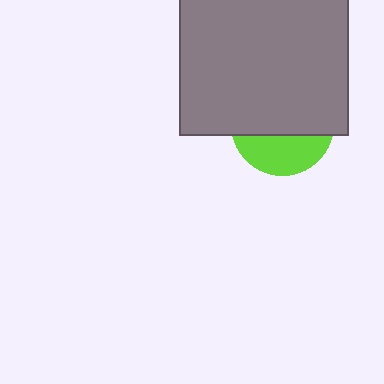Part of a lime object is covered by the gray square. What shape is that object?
It is a circle.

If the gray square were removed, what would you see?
You would see the complete lime circle.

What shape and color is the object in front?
The object in front is a gray square.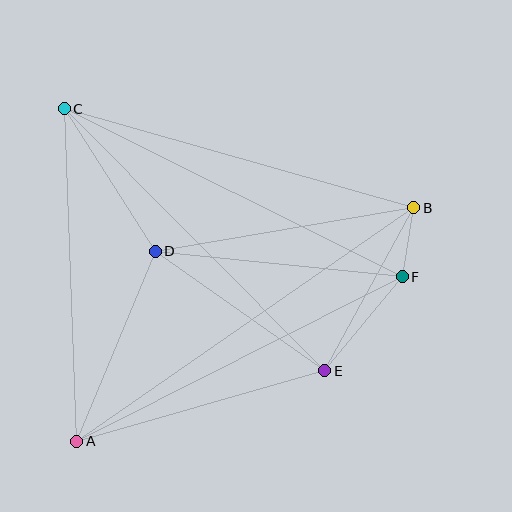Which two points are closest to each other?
Points B and F are closest to each other.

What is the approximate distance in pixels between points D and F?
The distance between D and F is approximately 248 pixels.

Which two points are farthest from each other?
Points A and B are farthest from each other.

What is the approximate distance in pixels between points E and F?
The distance between E and F is approximately 122 pixels.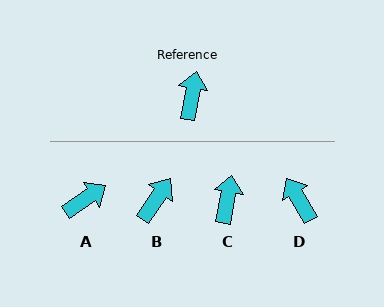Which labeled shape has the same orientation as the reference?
C.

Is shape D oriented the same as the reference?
No, it is off by about 41 degrees.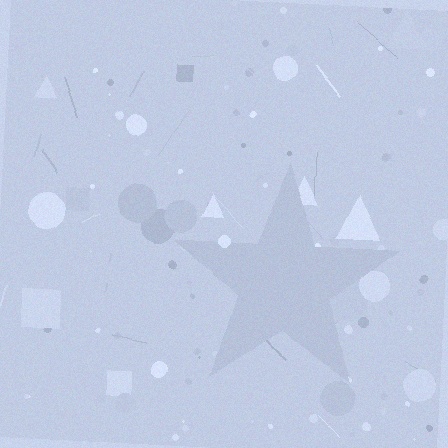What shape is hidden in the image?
A star is hidden in the image.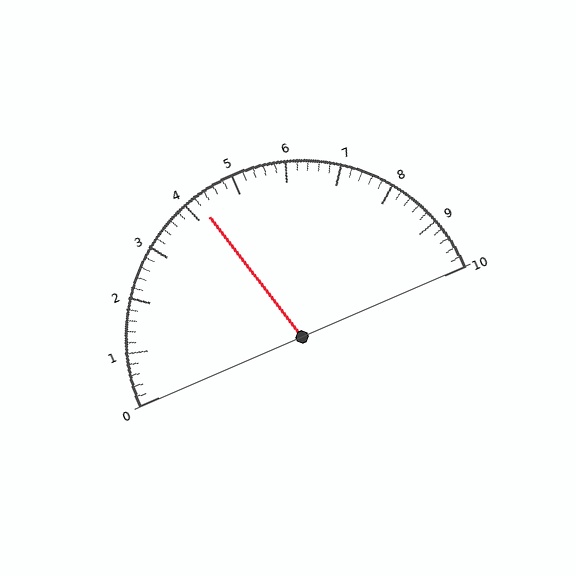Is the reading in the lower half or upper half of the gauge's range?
The reading is in the lower half of the range (0 to 10).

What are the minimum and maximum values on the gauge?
The gauge ranges from 0 to 10.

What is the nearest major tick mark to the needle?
The nearest major tick mark is 4.